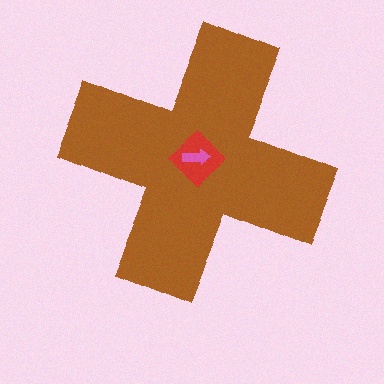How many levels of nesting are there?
3.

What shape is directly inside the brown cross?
The red diamond.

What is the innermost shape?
The pink arrow.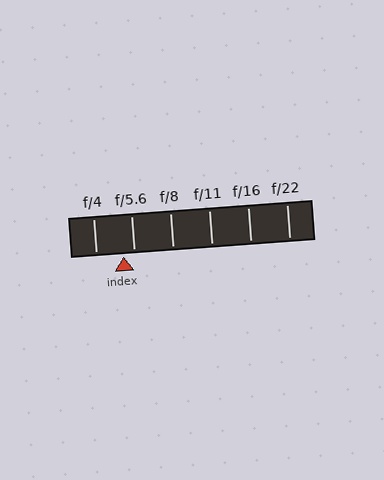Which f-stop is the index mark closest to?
The index mark is closest to f/5.6.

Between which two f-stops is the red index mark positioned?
The index mark is between f/4 and f/5.6.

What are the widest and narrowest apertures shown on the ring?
The widest aperture shown is f/4 and the narrowest is f/22.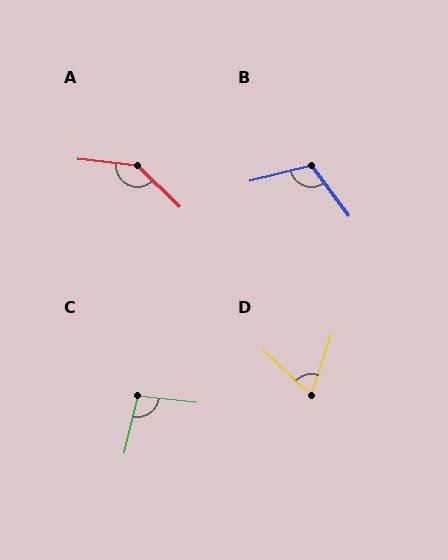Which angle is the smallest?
D, at approximately 66 degrees.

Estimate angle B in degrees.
Approximately 113 degrees.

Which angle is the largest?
A, at approximately 142 degrees.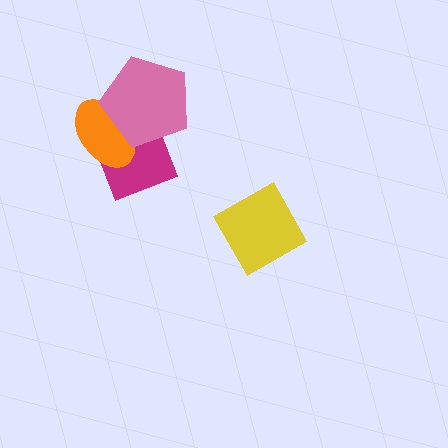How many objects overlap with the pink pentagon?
2 objects overlap with the pink pentagon.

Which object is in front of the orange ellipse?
The pink pentagon is in front of the orange ellipse.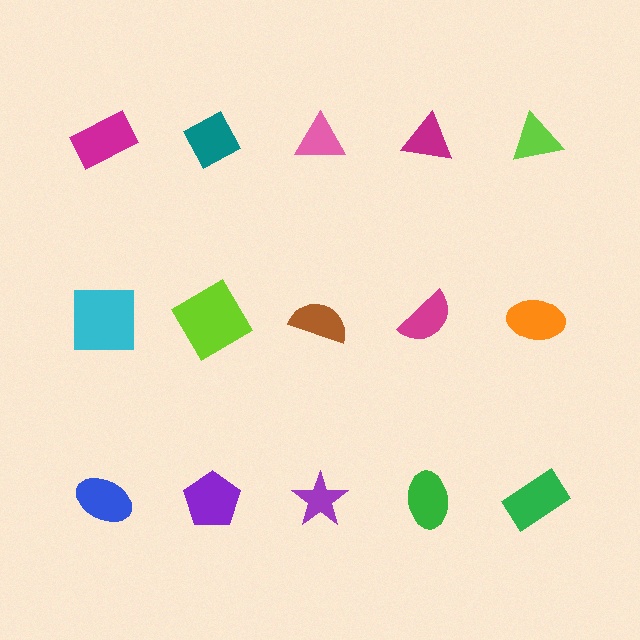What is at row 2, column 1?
A cyan square.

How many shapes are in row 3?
5 shapes.